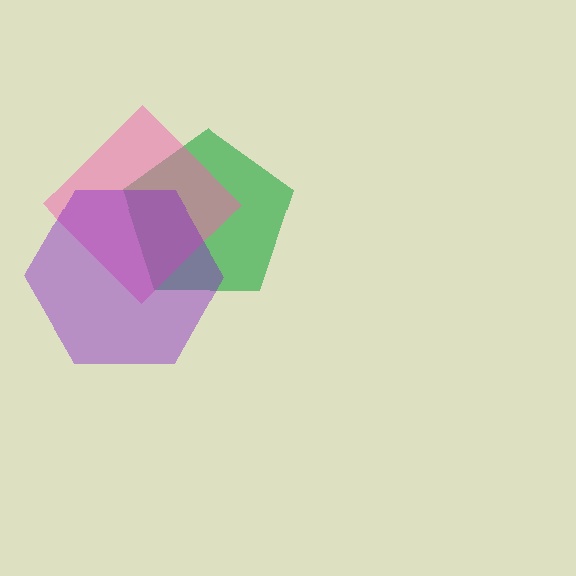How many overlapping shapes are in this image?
There are 3 overlapping shapes in the image.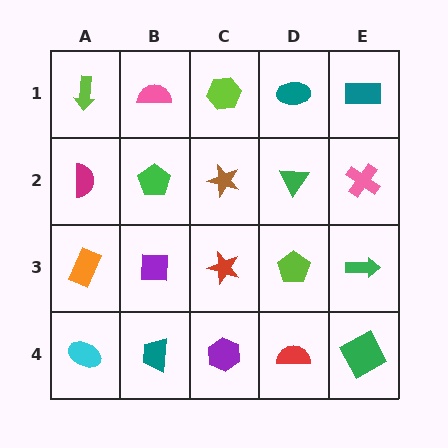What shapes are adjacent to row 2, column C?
A lime hexagon (row 1, column C), a red star (row 3, column C), a green pentagon (row 2, column B), a green triangle (row 2, column D).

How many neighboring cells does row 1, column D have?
3.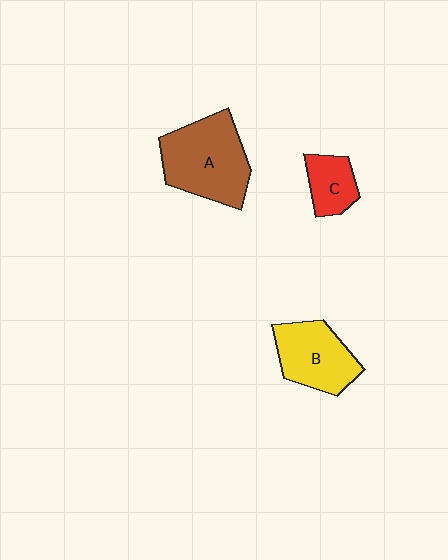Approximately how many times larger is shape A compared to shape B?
Approximately 1.4 times.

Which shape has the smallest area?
Shape C (red).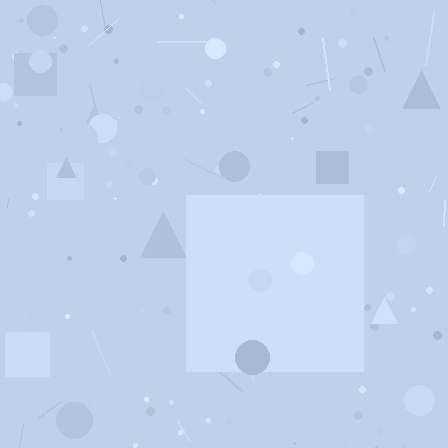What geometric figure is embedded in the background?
A square is embedded in the background.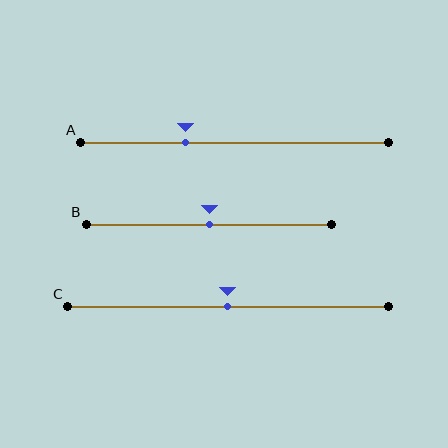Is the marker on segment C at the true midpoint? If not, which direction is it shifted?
Yes, the marker on segment C is at the true midpoint.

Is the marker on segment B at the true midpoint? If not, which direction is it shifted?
Yes, the marker on segment B is at the true midpoint.